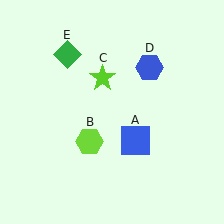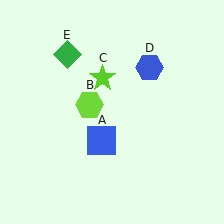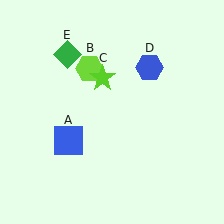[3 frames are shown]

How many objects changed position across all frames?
2 objects changed position: blue square (object A), lime hexagon (object B).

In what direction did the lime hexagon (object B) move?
The lime hexagon (object B) moved up.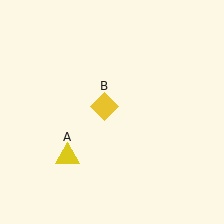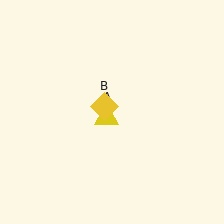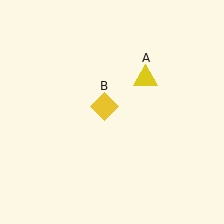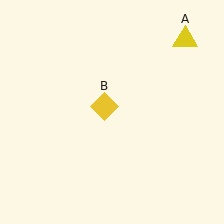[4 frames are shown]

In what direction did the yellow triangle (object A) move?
The yellow triangle (object A) moved up and to the right.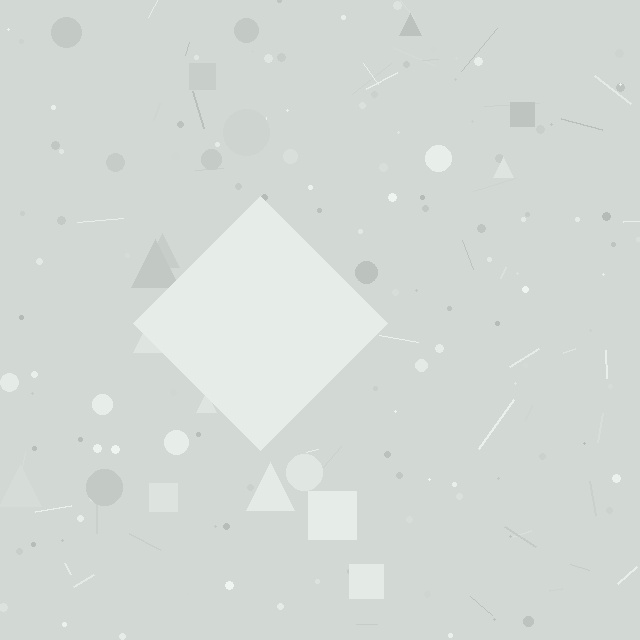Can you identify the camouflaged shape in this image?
The camouflaged shape is a diamond.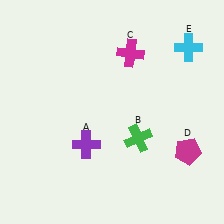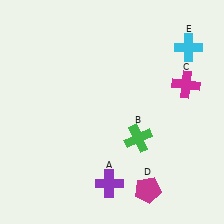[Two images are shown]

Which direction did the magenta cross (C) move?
The magenta cross (C) moved right.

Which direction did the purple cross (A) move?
The purple cross (A) moved down.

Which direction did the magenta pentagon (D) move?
The magenta pentagon (D) moved left.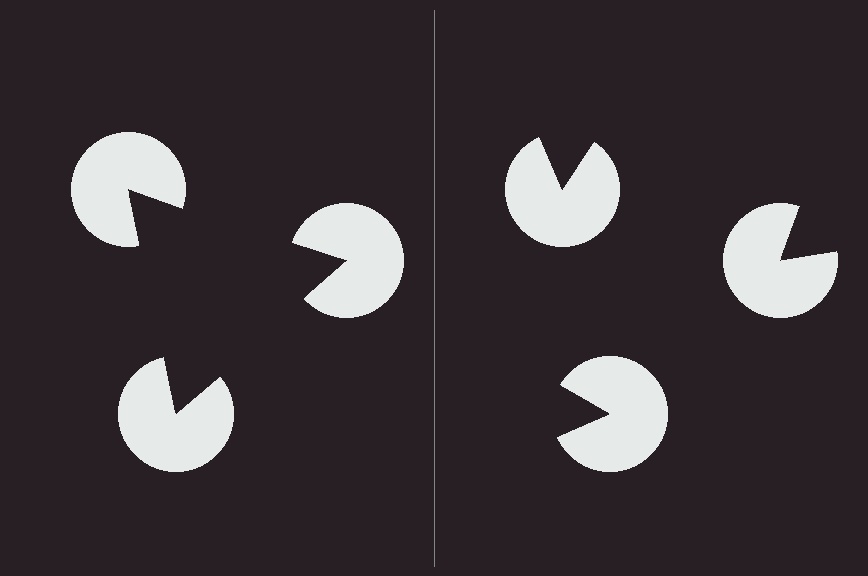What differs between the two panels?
The pac-man discs are positioned identically on both sides; only the wedge orientations differ. On the left they align to a triangle; on the right they are misaligned.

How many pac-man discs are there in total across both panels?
6 — 3 on each side.